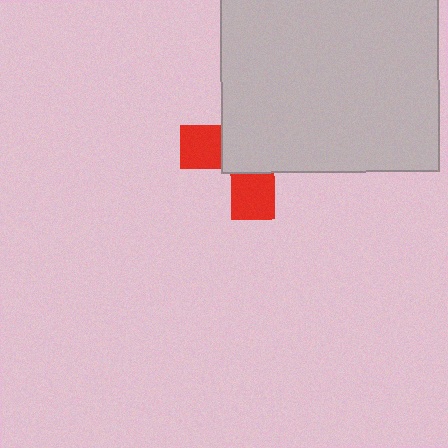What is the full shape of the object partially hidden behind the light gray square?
The partially hidden object is a red cross.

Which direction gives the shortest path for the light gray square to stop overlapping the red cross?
Moving toward the upper-right gives the shortest separation.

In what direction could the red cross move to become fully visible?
The red cross could move toward the lower-left. That would shift it out from behind the light gray square entirely.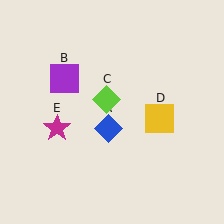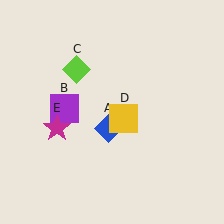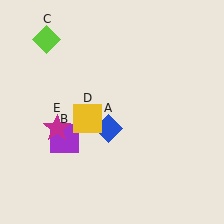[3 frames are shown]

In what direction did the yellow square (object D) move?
The yellow square (object D) moved left.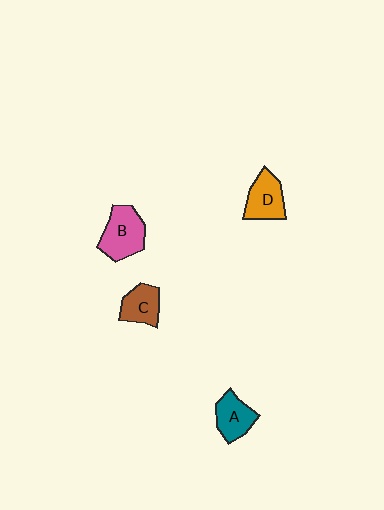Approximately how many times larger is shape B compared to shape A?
Approximately 1.3 times.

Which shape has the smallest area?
Shape C (brown).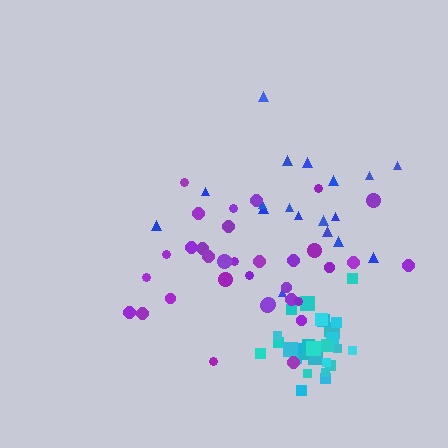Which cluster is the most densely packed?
Cyan.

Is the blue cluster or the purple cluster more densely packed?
Purple.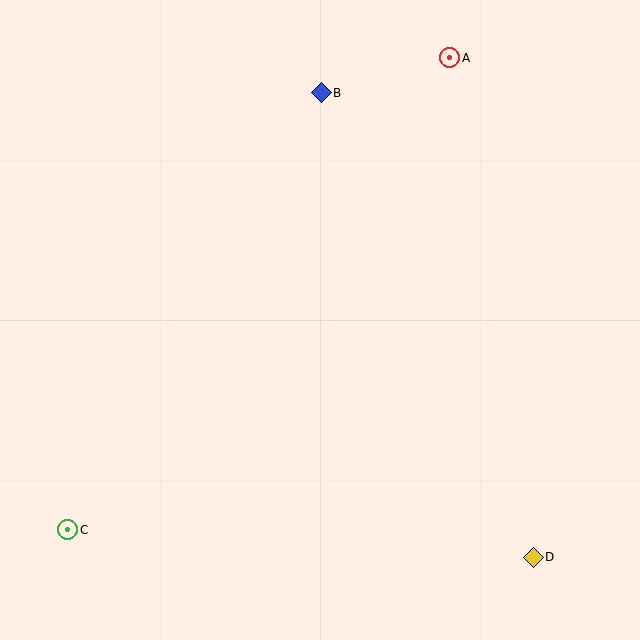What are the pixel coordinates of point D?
Point D is at (533, 557).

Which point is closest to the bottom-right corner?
Point D is closest to the bottom-right corner.